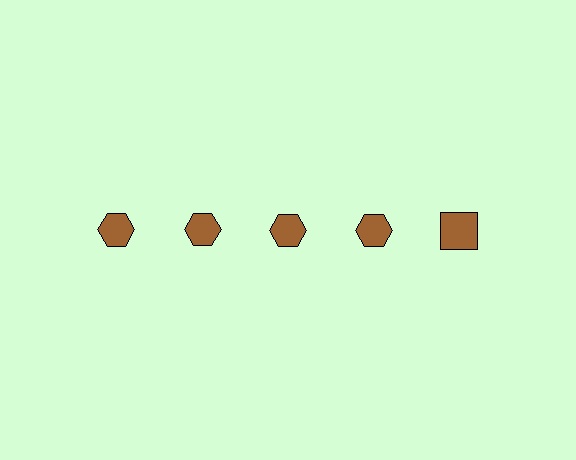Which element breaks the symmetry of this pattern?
The brown square in the top row, rightmost column breaks the symmetry. All other shapes are brown hexagons.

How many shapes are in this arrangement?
There are 5 shapes arranged in a grid pattern.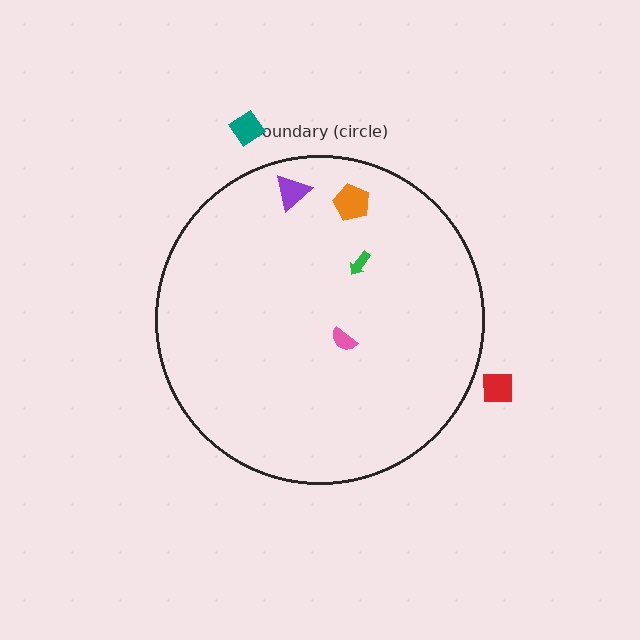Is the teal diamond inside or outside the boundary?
Outside.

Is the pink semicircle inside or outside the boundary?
Inside.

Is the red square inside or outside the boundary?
Outside.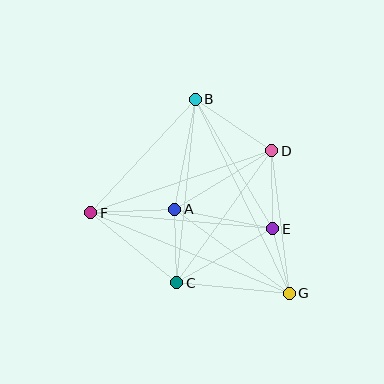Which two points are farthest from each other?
Points B and G are farthest from each other.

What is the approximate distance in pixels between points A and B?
The distance between A and B is approximately 112 pixels.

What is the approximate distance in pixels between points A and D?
The distance between A and D is approximately 113 pixels.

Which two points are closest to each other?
Points E and G are closest to each other.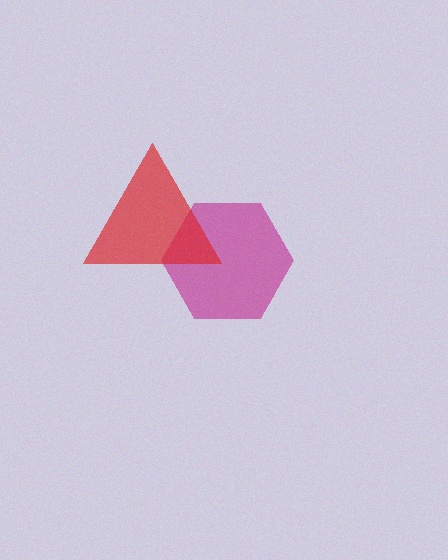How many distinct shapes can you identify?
There are 2 distinct shapes: a magenta hexagon, a red triangle.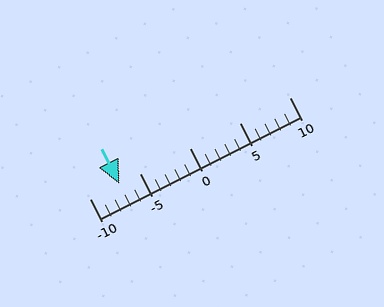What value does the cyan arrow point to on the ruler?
The cyan arrow points to approximately -7.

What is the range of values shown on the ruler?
The ruler shows values from -10 to 10.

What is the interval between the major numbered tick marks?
The major tick marks are spaced 5 units apart.